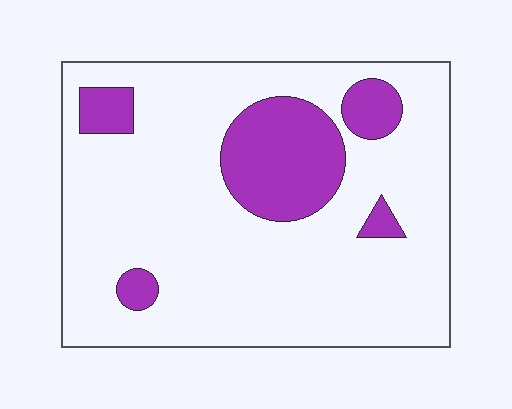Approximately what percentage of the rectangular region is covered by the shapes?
Approximately 20%.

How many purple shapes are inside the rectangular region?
5.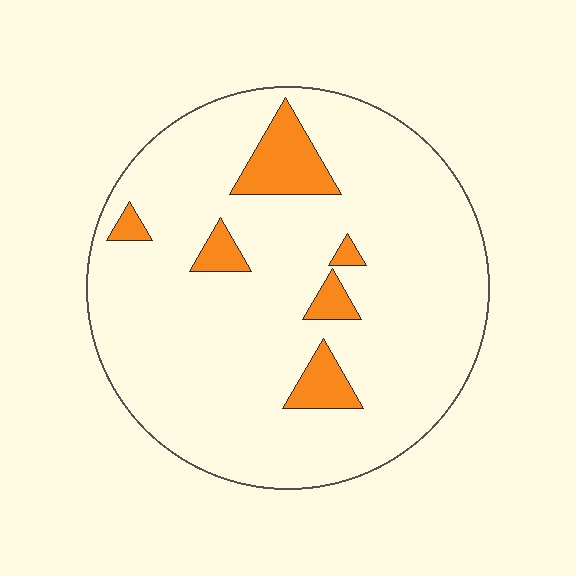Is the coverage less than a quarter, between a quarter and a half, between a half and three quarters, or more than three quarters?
Less than a quarter.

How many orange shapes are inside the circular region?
6.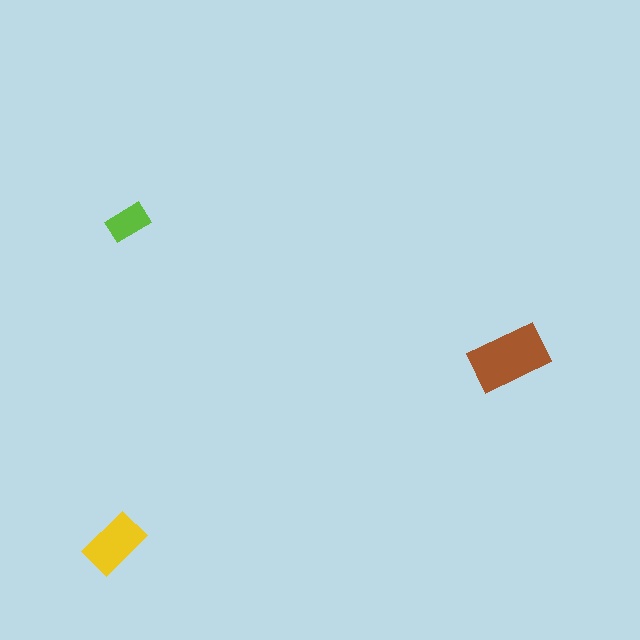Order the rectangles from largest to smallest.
the brown one, the yellow one, the lime one.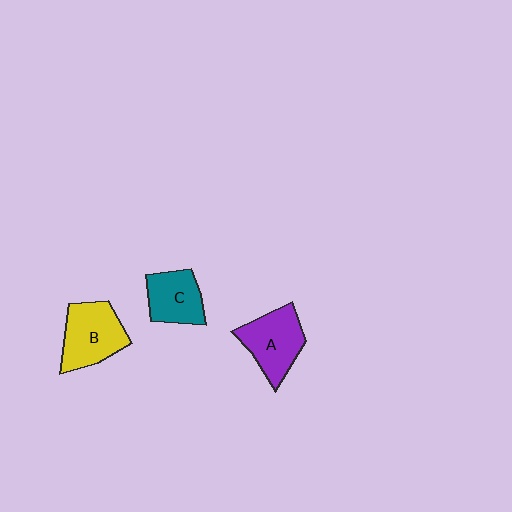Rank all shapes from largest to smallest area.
From largest to smallest: B (yellow), A (purple), C (teal).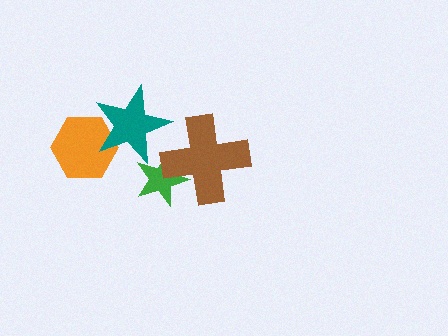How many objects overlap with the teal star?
2 objects overlap with the teal star.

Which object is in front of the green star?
The brown cross is in front of the green star.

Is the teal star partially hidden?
Yes, it is partially covered by another shape.